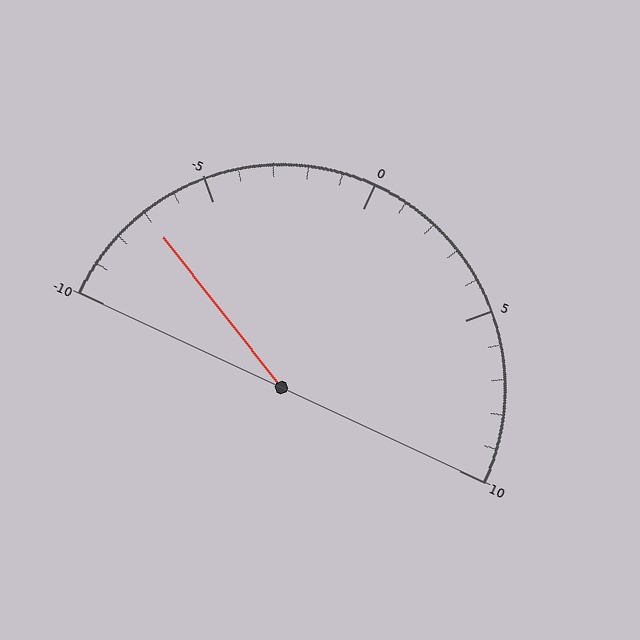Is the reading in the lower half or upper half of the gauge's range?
The reading is in the lower half of the range (-10 to 10).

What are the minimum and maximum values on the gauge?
The gauge ranges from -10 to 10.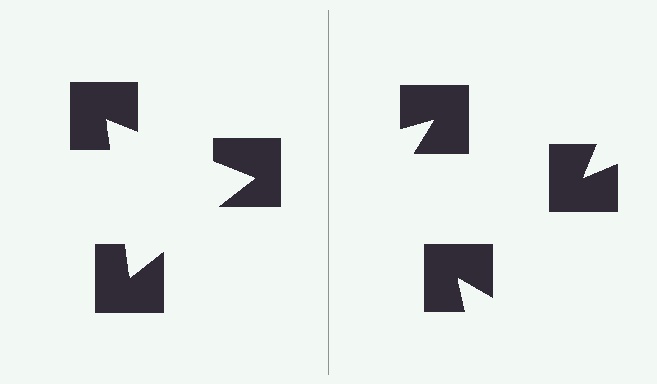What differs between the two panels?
The notched squares are positioned identically on both sides; only the wedge orientations differ. On the left they align to a triangle; on the right they are misaligned.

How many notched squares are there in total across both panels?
6 — 3 on each side.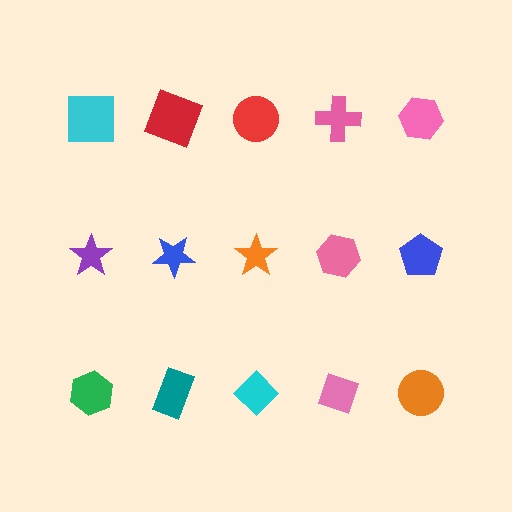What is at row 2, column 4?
A pink hexagon.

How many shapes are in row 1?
5 shapes.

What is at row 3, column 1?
A green hexagon.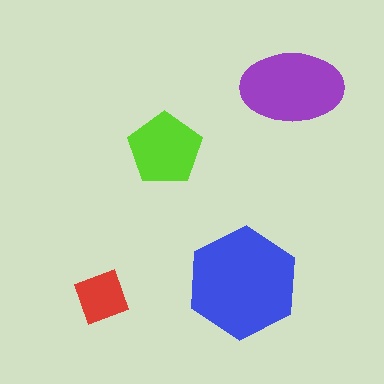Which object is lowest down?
The red diamond is bottommost.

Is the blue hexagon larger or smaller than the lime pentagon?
Larger.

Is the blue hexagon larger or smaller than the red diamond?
Larger.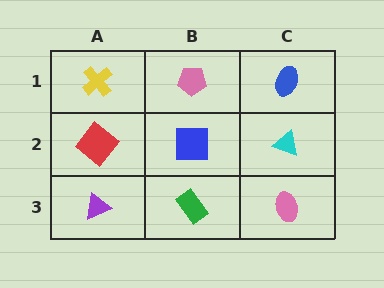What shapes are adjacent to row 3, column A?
A red diamond (row 2, column A), a green rectangle (row 3, column B).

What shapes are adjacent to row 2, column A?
A yellow cross (row 1, column A), a purple triangle (row 3, column A), a blue square (row 2, column B).